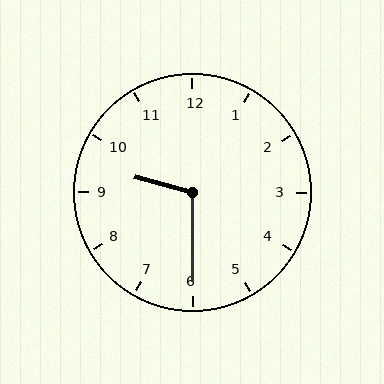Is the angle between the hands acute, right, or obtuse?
It is obtuse.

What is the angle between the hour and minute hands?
Approximately 105 degrees.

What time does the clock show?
9:30.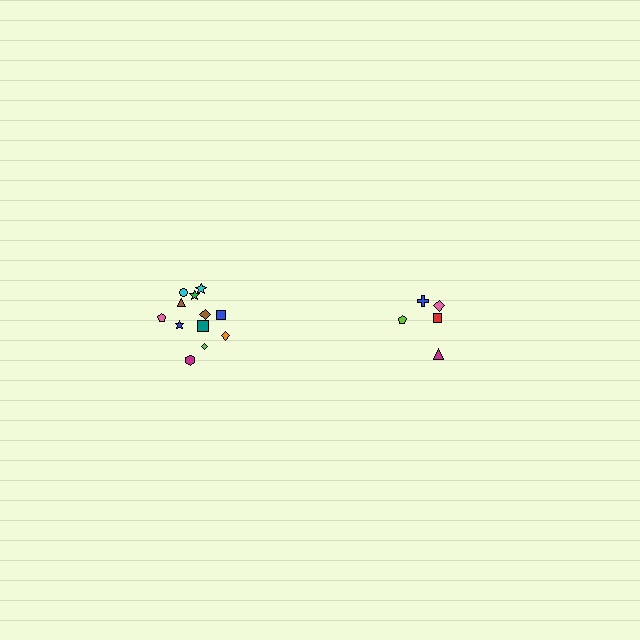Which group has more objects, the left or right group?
The left group.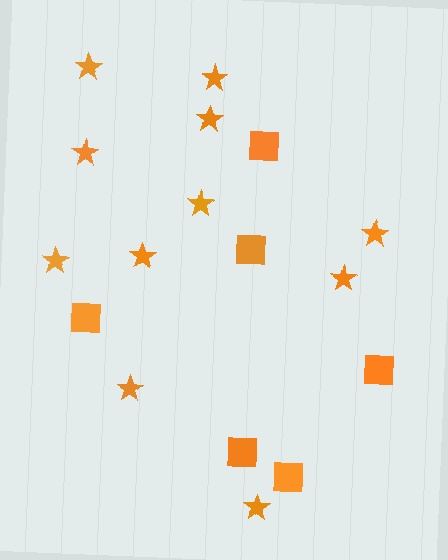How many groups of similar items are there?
There are 2 groups: one group of squares (6) and one group of stars (11).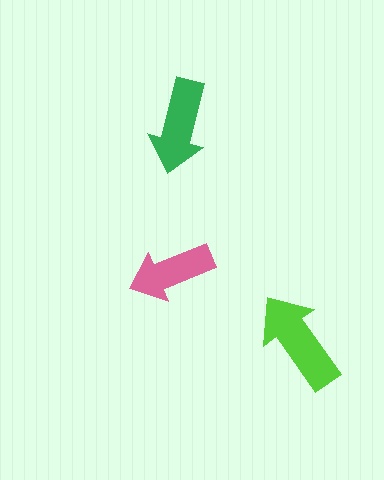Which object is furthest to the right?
The lime arrow is rightmost.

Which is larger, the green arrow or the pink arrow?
The green one.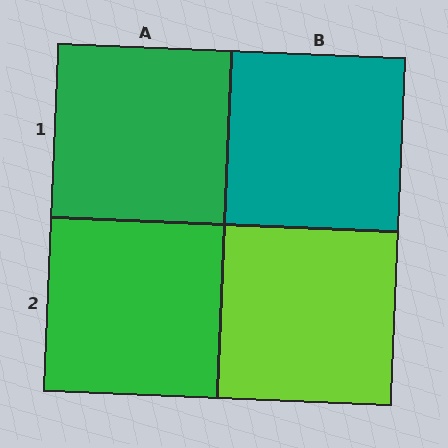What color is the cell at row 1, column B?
Teal.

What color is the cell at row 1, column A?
Green.